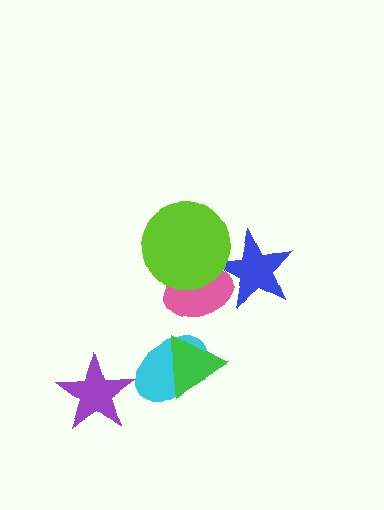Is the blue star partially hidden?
Yes, it is partially covered by another shape.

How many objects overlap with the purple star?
0 objects overlap with the purple star.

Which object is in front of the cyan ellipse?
The green triangle is in front of the cyan ellipse.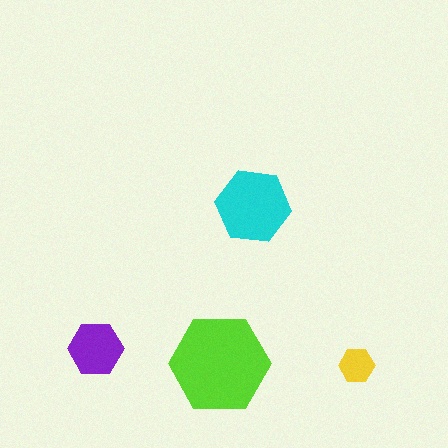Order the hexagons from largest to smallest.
the lime one, the cyan one, the purple one, the yellow one.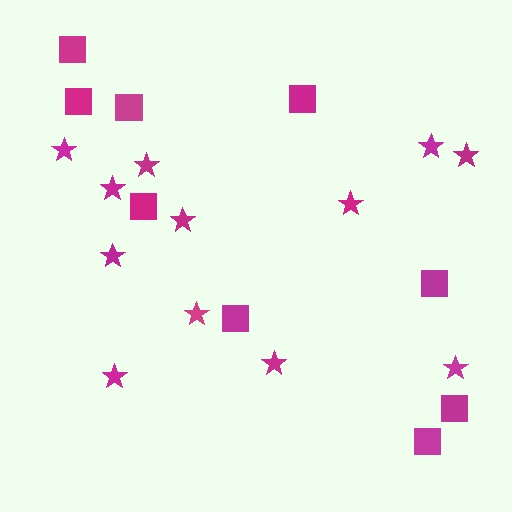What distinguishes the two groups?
There are 2 groups: one group of stars (12) and one group of squares (9).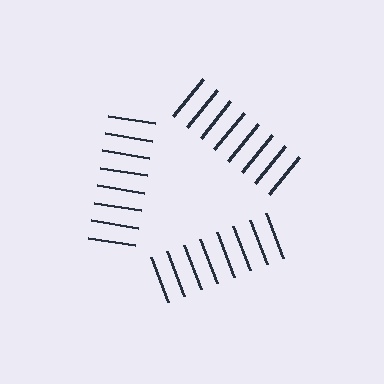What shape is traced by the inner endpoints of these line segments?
An illusory triangle — the line segments terminate on its edges but no continuous stroke is drawn.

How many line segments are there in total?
24 — 8 along each of the 3 edges.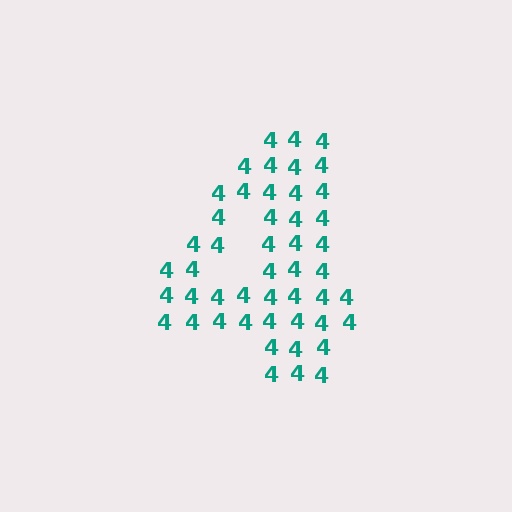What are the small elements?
The small elements are digit 4's.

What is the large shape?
The large shape is the digit 4.